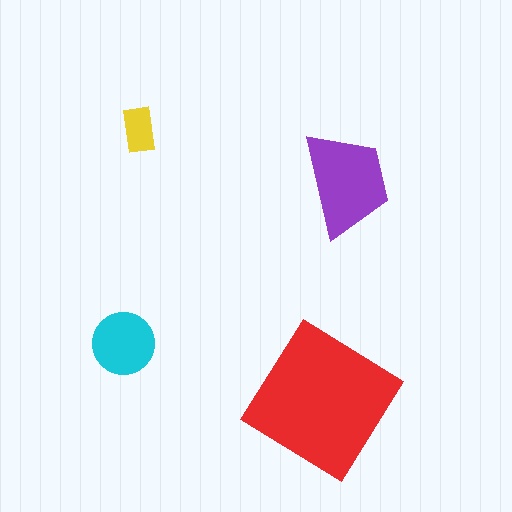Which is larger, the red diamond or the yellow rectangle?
The red diamond.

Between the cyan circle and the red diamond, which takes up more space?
The red diamond.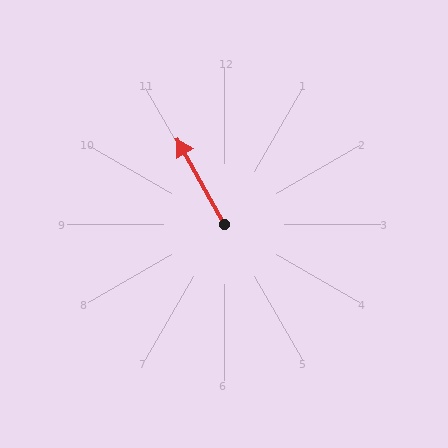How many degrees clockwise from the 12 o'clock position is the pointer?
Approximately 331 degrees.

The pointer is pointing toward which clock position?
Roughly 11 o'clock.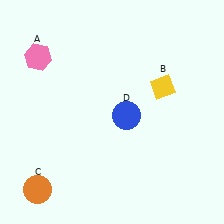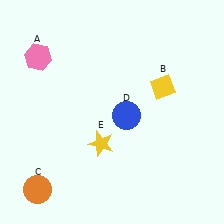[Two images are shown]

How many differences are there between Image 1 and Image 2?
There is 1 difference between the two images.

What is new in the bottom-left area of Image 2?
A yellow star (E) was added in the bottom-left area of Image 2.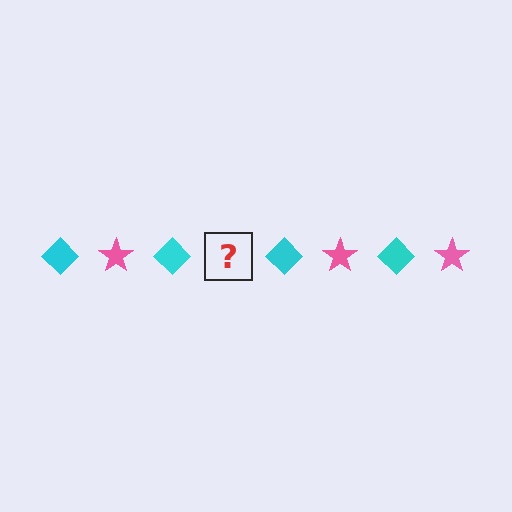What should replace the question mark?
The question mark should be replaced with a pink star.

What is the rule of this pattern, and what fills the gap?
The rule is that the pattern alternates between cyan diamond and pink star. The gap should be filled with a pink star.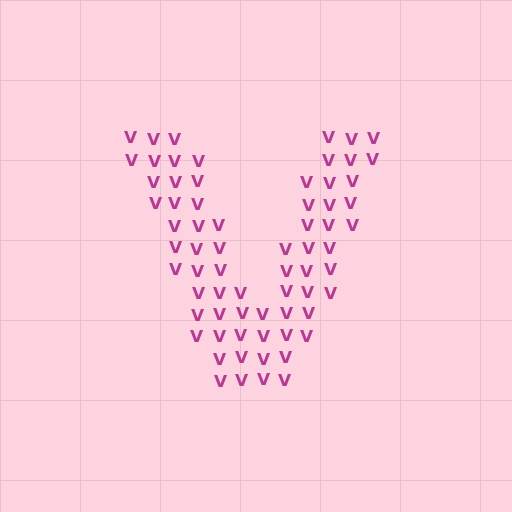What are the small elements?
The small elements are letter V's.